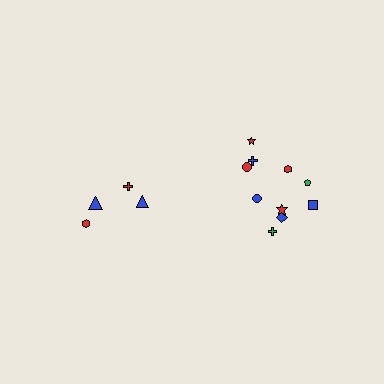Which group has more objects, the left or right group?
The right group.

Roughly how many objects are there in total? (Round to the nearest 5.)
Roughly 15 objects in total.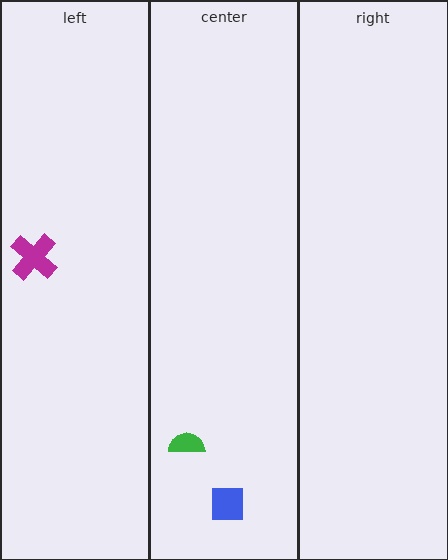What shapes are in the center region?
The blue square, the green semicircle.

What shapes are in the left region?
The magenta cross.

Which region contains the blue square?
The center region.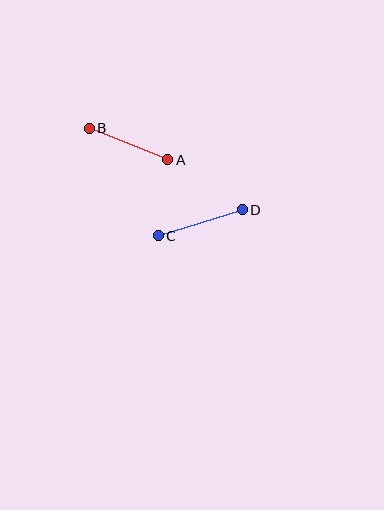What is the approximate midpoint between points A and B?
The midpoint is at approximately (129, 144) pixels.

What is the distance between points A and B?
The distance is approximately 85 pixels.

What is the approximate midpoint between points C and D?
The midpoint is at approximately (200, 223) pixels.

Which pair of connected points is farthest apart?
Points C and D are farthest apart.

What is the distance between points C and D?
The distance is approximately 88 pixels.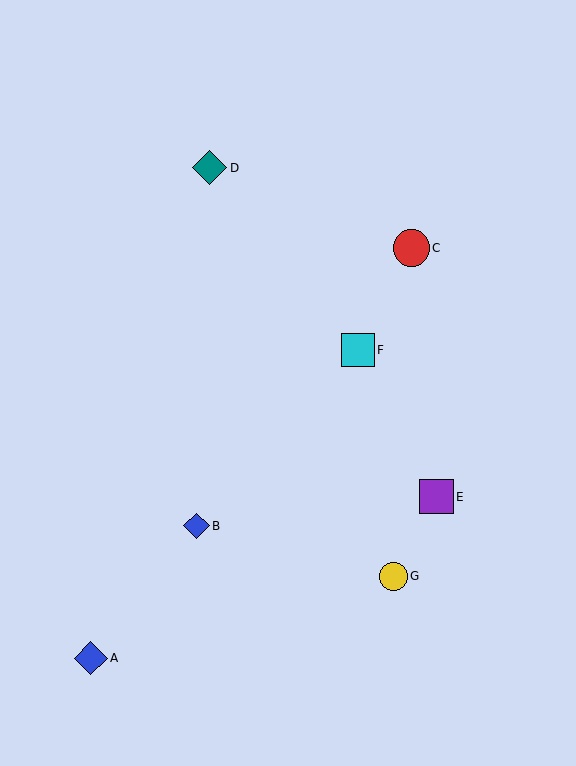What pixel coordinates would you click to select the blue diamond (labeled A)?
Click at (91, 658) to select the blue diamond A.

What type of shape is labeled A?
Shape A is a blue diamond.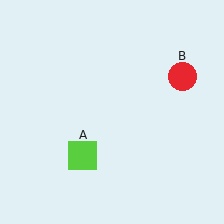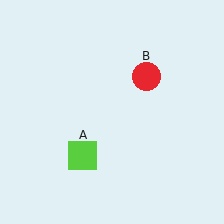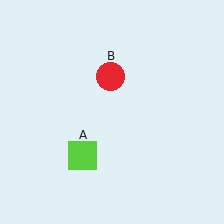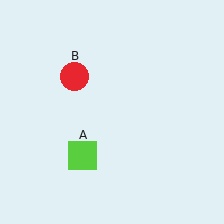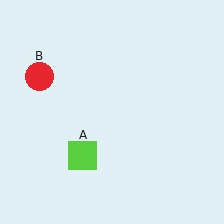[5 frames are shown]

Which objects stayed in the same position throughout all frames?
Lime square (object A) remained stationary.